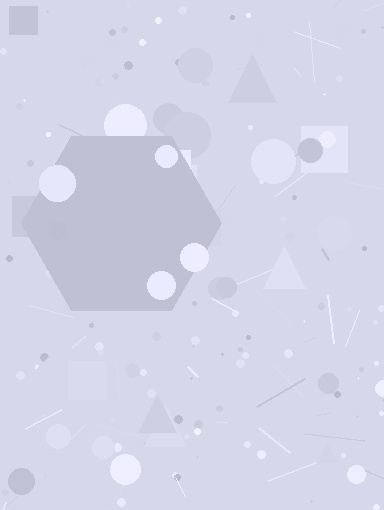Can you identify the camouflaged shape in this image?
The camouflaged shape is a hexagon.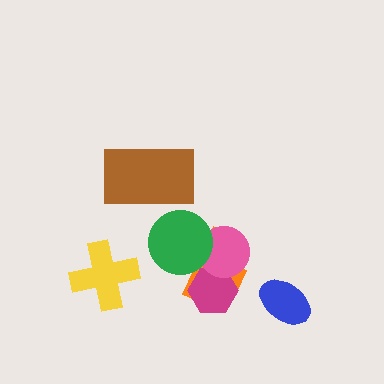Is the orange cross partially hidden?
Yes, it is partially covered by another shape.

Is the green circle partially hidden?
No, no other shape covers it.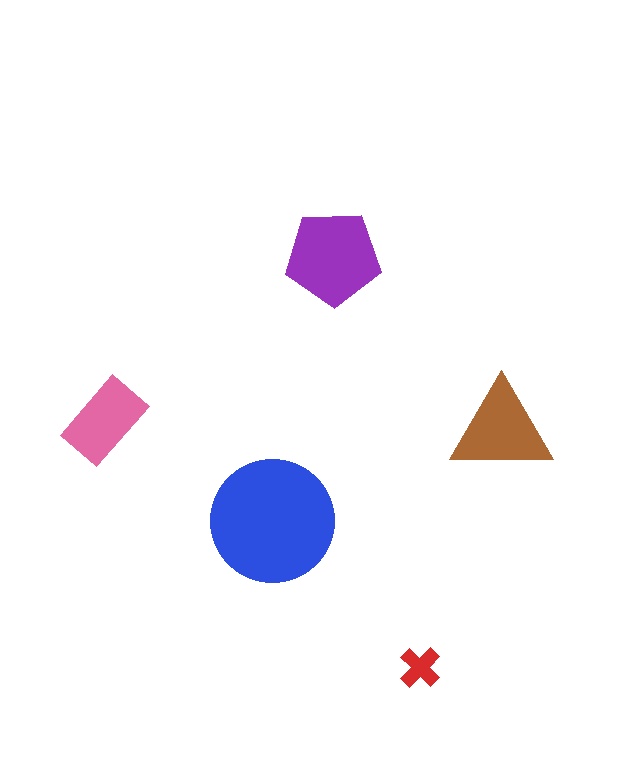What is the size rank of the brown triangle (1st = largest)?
3rd.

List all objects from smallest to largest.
The red cross, the pink rectangle, the brown triangle, the purple pentagon, the blue circle.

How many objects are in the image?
There are 5 objects in the image.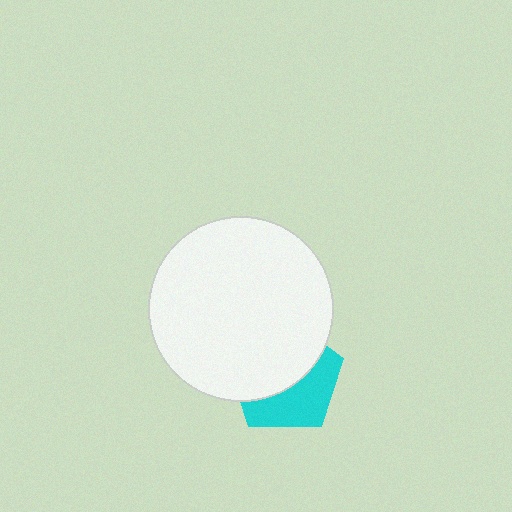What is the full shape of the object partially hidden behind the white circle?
The partially hidden object is a cyan pentagon.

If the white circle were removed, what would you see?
You would see the complete cyan pentagon.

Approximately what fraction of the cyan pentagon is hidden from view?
Roughly 56% of the cyan pentagon is hidden behind the white circle.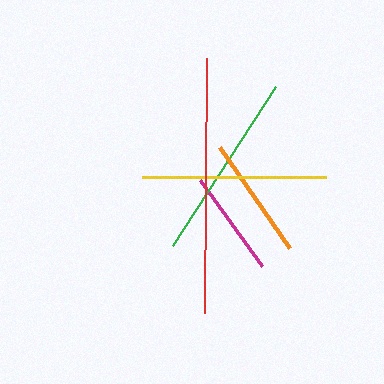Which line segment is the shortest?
The magenta line is the shortest at approximately 106 pixels.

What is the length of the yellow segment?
The yellow segment is approximately 184 pixels long.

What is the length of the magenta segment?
The magenta segment is approximately 106 pixels long.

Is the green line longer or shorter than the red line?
The red line is longer than the green line.